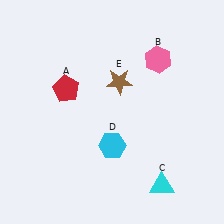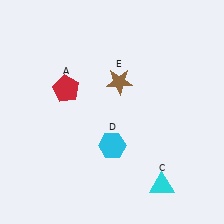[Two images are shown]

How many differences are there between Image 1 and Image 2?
There is 1 difference between the two images.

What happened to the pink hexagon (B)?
The pink hexagon (B) was removed in Image 2. It was in the top-right area of Image 1.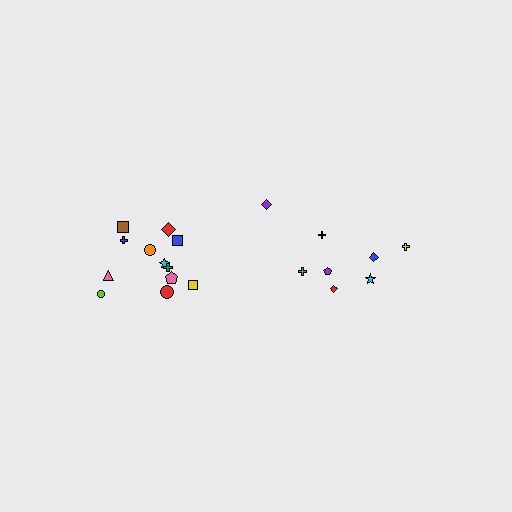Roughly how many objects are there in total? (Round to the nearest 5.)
Roughly 20 objects in total.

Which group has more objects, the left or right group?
The left group.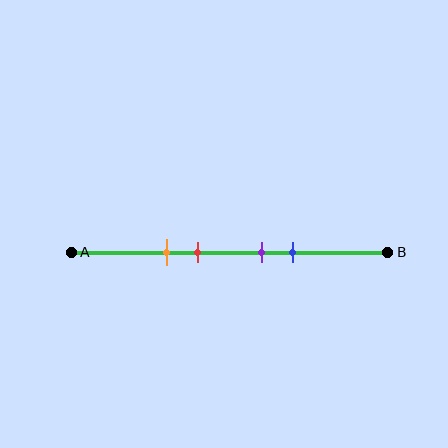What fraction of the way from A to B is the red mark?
The red mark is approximately 40% (0.4) of the way from A to B.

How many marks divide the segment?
There are 4 marks dividing the segment.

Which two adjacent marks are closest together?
The purple and blue marks are the closest adjacent pair.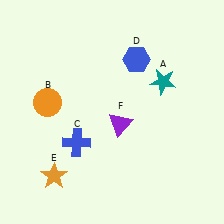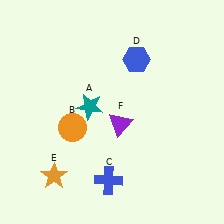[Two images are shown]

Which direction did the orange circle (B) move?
The orange circle (B) moved right.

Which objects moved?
The objects that moved are: the teal star (A), the orange circle (B), the blue cross (C).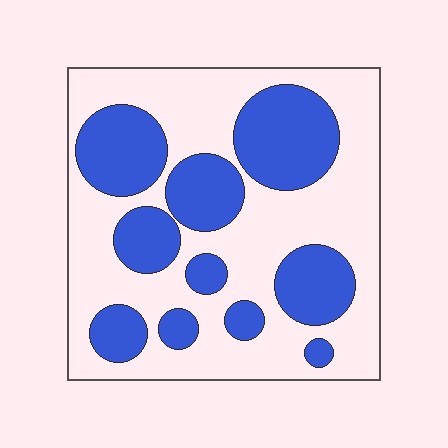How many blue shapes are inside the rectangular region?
10.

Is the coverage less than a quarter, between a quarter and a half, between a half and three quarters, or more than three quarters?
Between a quarter and a half.